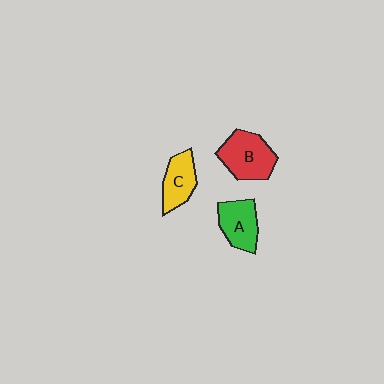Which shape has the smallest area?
Shape C (yellow).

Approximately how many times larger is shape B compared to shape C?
Approximately 1.4 times.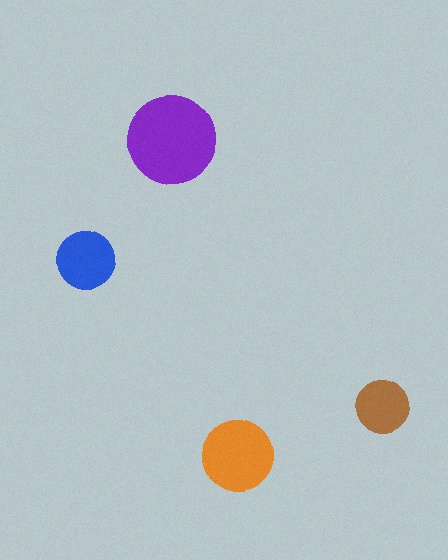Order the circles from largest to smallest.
the purple one, the orange one, the blue one, the brown one.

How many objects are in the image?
There are 4 objects in the image.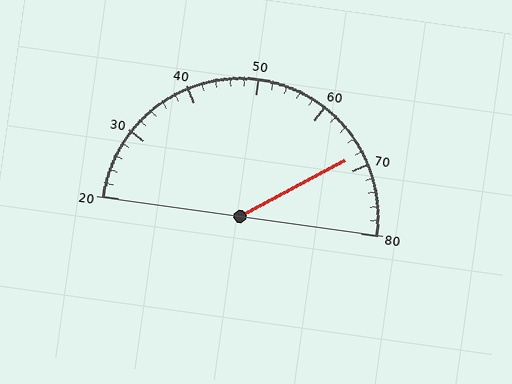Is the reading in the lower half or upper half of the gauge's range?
The reading is in the upper half of the range (20 to 80).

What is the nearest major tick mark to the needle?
The nearest major tick mark is 70.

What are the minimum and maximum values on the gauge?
The gauge ranges from 20 to 80.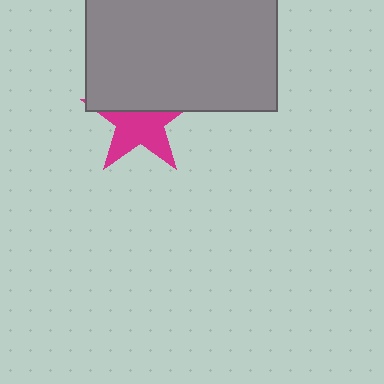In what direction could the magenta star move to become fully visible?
The magenta star could move down. That would shift it out from behind the gray rectangle entirely.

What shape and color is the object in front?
The object in front is a gray rectangle.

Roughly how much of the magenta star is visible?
About half of it is visible (roughly 59%).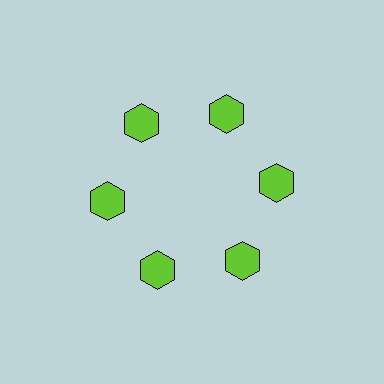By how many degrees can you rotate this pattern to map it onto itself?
The pattern maps onto itself every 60 degrees of rotation.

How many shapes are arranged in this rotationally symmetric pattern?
There are 6 shapes, arranged in 6 groups of 1.